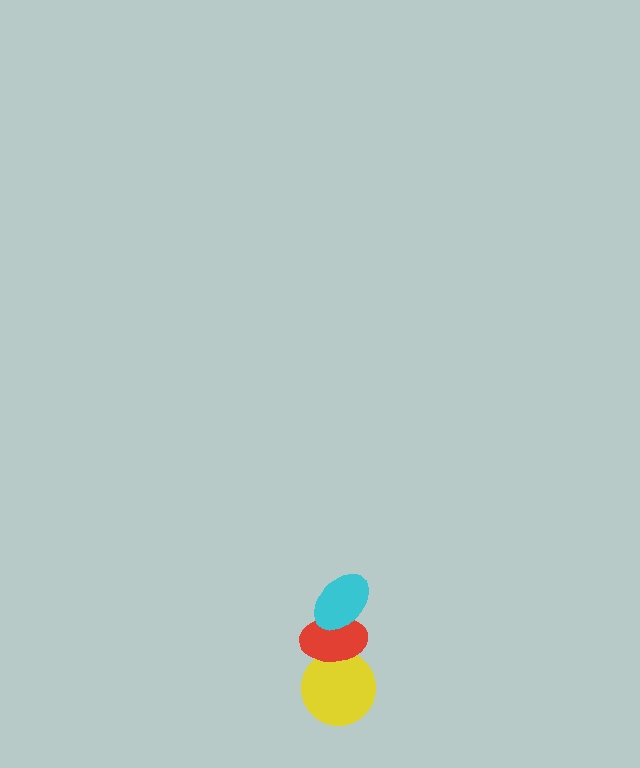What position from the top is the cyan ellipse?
The cyan ellipse is 1st from the top.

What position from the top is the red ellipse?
The red ellipse is 2nd from the top.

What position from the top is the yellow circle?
The yellow circle is 3rd from the top.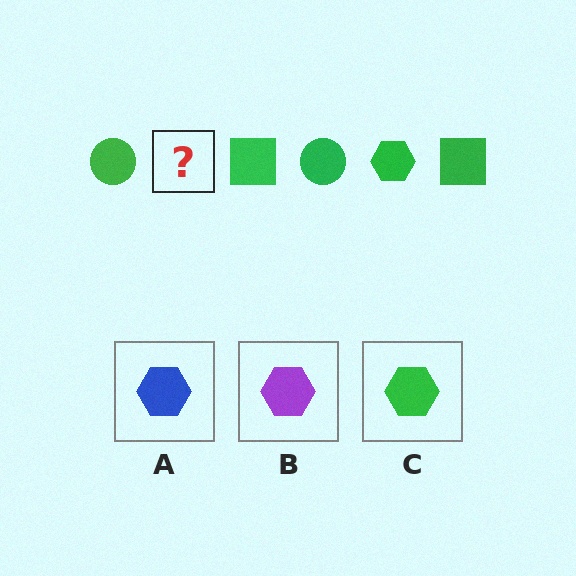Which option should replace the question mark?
Option C.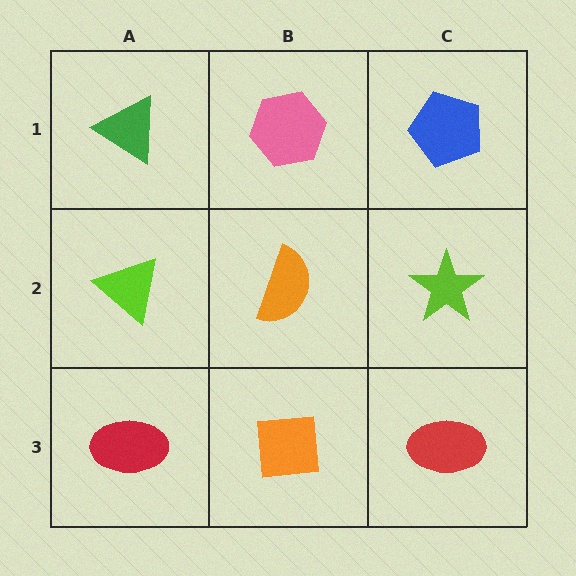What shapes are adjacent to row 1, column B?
An orange semicircle (row 2, column B), a green triangle (row 1, column A), a blue pentagon (row 1, column C).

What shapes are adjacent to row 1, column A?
A lime triangle (row 2, column A), a pink hexagon (row 1, column B).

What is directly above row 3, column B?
An orange semicircle.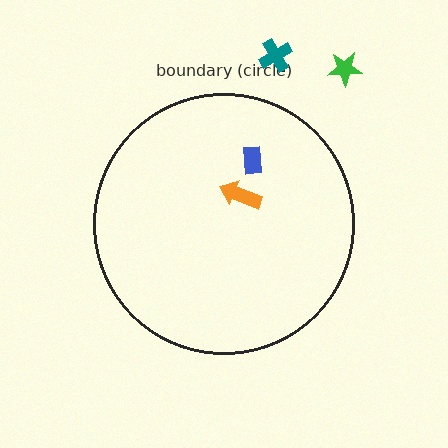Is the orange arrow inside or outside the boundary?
Inside.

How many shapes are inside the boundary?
2 inside, 2 outside.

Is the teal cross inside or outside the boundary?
Outside.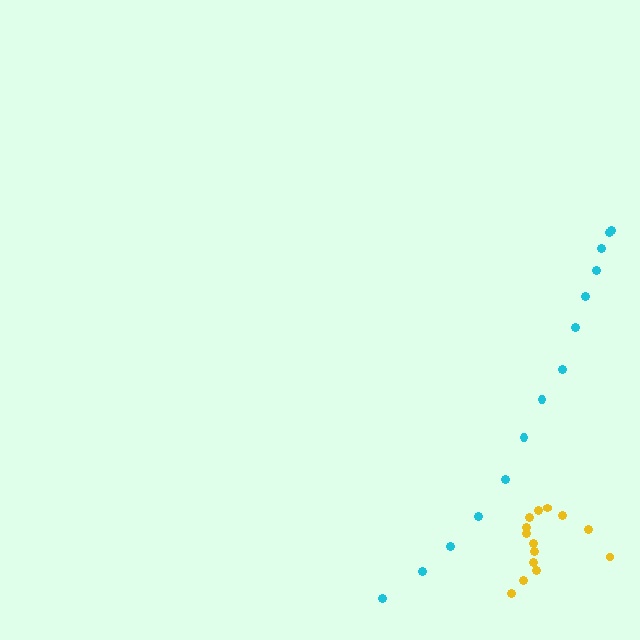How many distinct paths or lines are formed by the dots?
There are 2 distinct paths.